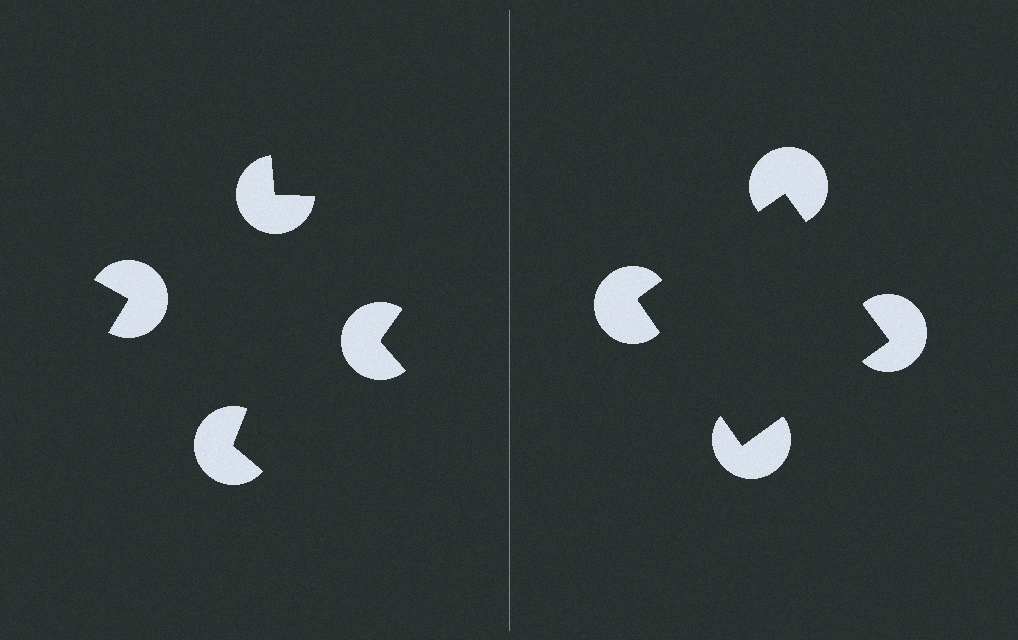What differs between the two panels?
The pac-man discs are positioned identically on both sides; only the wedge orientations differ. On the right they align to a square; on the left they are misaligned.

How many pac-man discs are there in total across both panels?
8 — 4 on each side.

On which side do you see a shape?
An illusory square appears on the right side. On the left side the wedge cuts are rotated, so no coherent shape forms.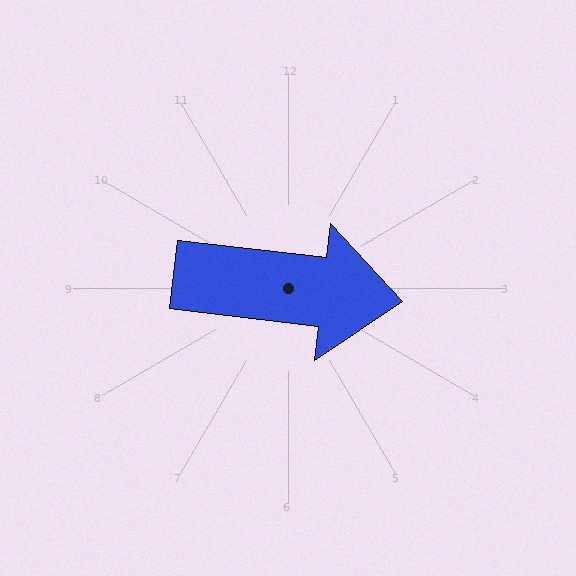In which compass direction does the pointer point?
East.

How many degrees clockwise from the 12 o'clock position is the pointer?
Approximately 97 degrees.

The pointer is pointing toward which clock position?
Roughly 3 o'clock.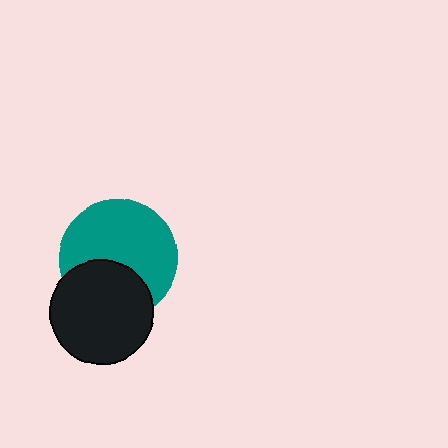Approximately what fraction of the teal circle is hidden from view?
Roughly 35% of the teal circle is hidden behind the black circle.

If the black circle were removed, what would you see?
You would see the complete teal circle.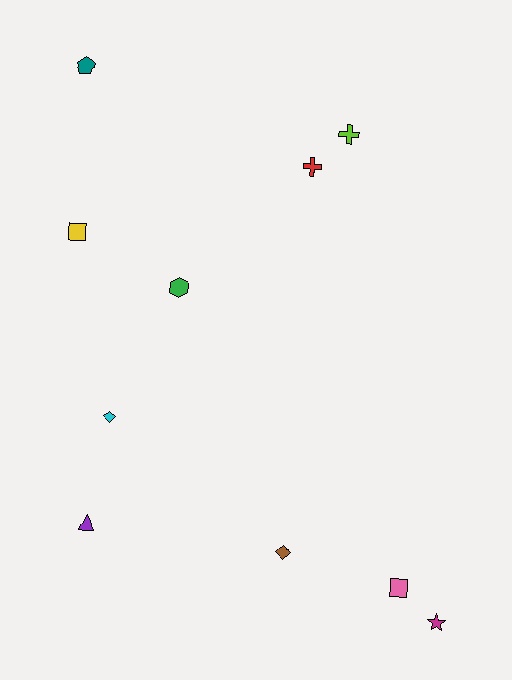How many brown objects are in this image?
There is 1 brown object.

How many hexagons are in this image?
There is 1 hexagon.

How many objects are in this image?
There are 10 objects.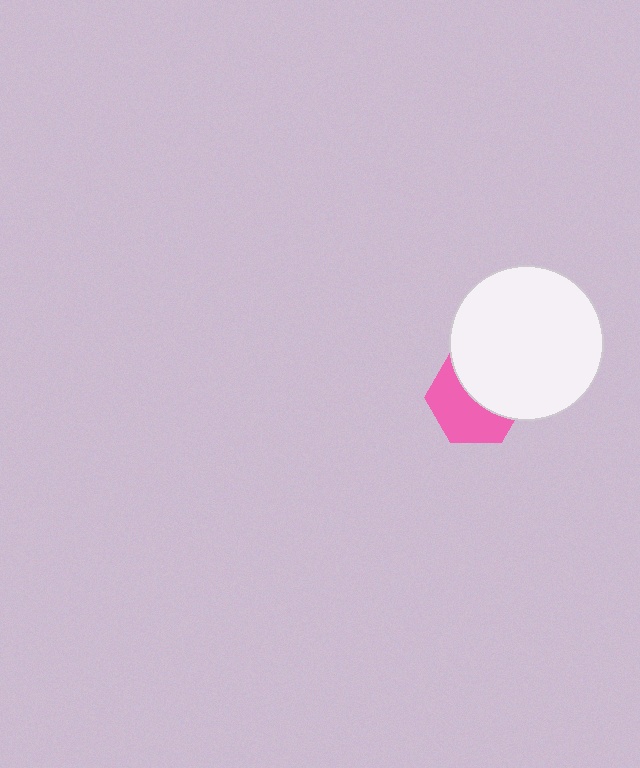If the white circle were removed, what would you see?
You would see the complete pink hexagon.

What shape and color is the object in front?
The object in front is a white circle.